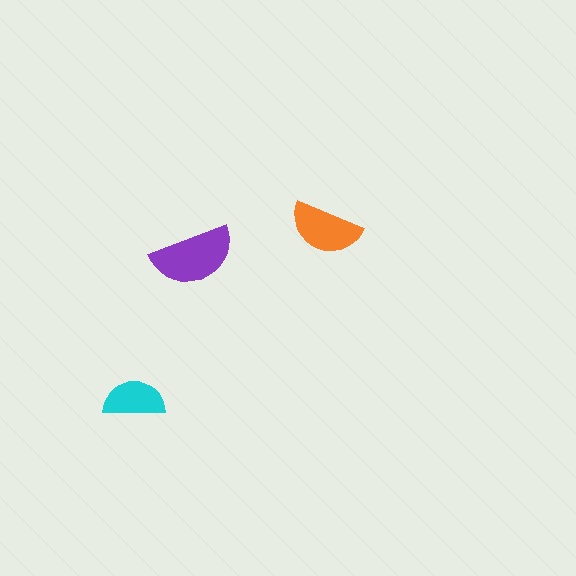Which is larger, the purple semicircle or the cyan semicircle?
The purple one.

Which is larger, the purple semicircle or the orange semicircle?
The purple one.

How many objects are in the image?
There are 3 objects in the image.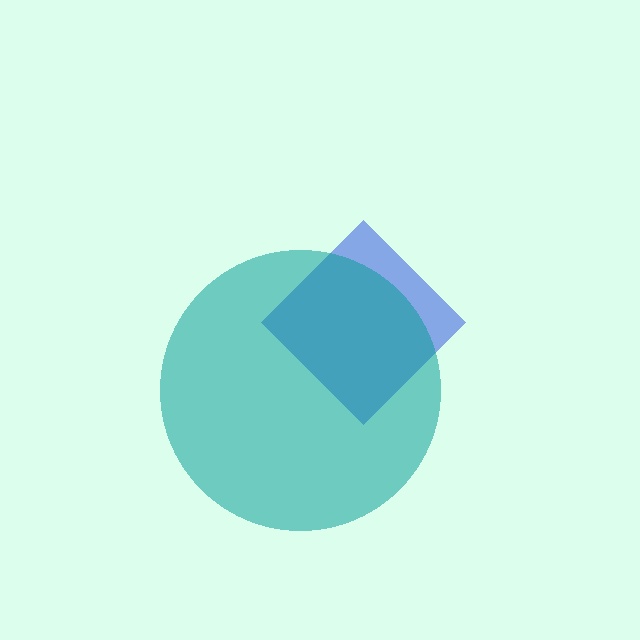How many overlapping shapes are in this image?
There are 2 overlapping shapes in the image.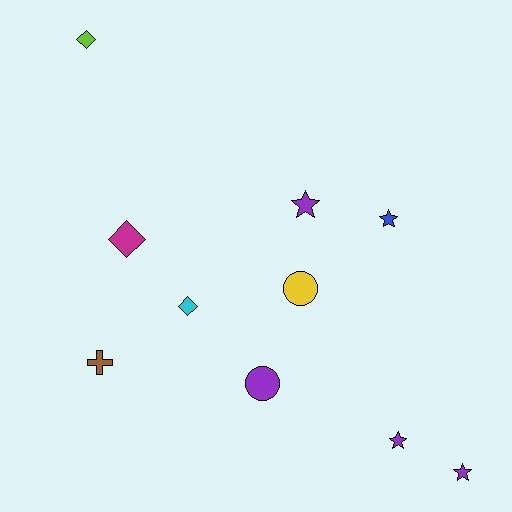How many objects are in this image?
There are 10 objects.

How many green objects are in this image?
There are no green objects.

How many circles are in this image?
There are 2 circles.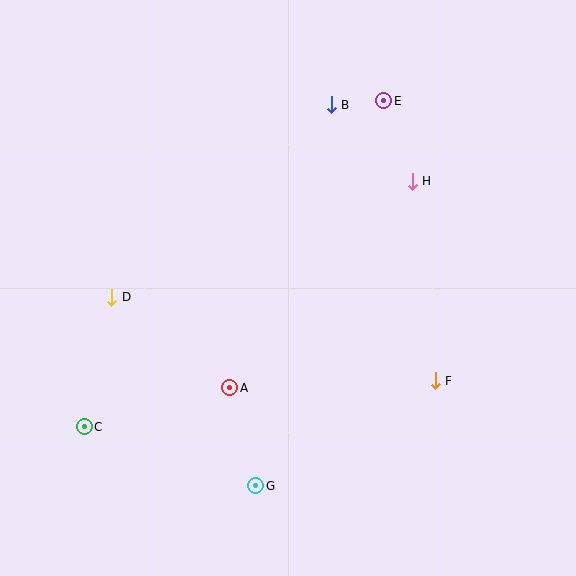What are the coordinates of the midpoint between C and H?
The midpoint between C and H is at (248, 304).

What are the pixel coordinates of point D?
Point D is at (112, 297).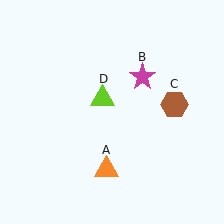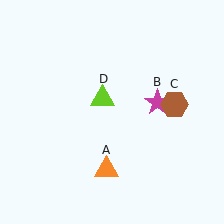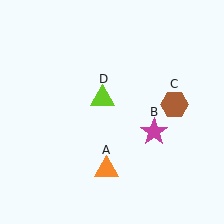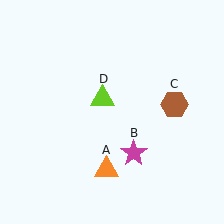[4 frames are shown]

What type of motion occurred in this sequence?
The magenta star (object B) rotated clockwise around the center of the scene.